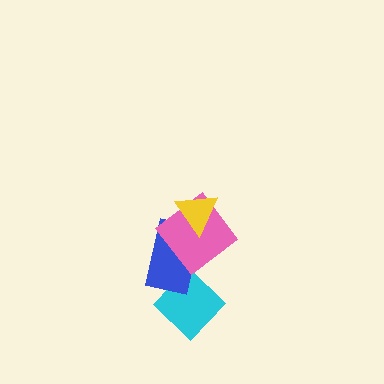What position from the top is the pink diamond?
The pink diamond is 2nd from the top.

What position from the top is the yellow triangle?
The yellow triangle is 1st from the top.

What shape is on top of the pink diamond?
The yellow triangle is on top of the pink diamond.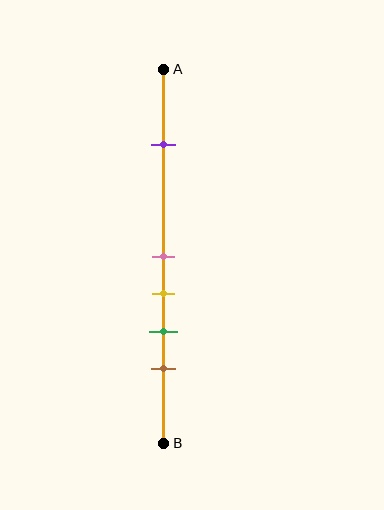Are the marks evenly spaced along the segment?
No, the marks are not evenly spaced.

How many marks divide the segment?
There are 5 marks dividing the segment.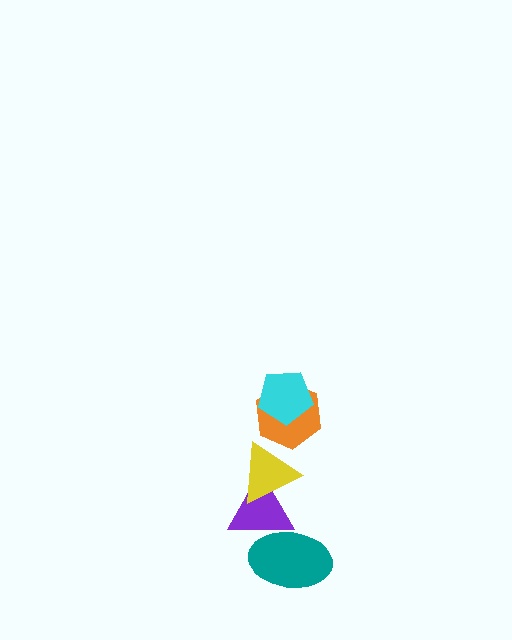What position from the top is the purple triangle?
The purple triangle is 4th from the top.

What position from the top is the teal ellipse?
The teal ellipse is 5th from the top.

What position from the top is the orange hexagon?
The orange hexagon is 2nd from the top.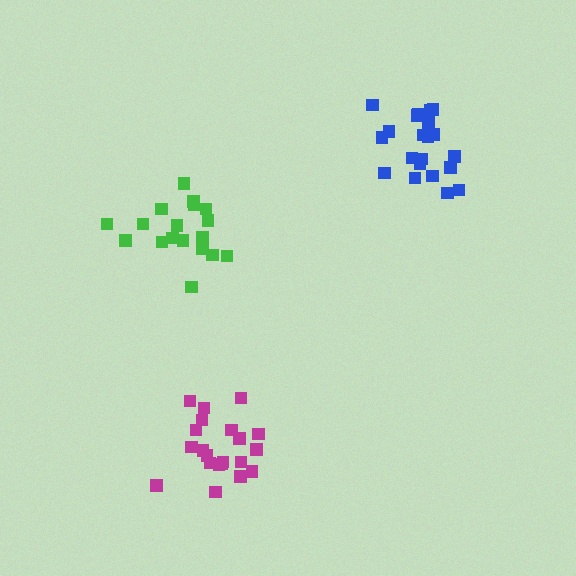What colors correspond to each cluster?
The clusters are colored: green, magenta, blue.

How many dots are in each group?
Group 1: 18 dots, Group 2: 21 dots, Group 3: 21 dots (60 total).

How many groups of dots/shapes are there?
There are 3 groups.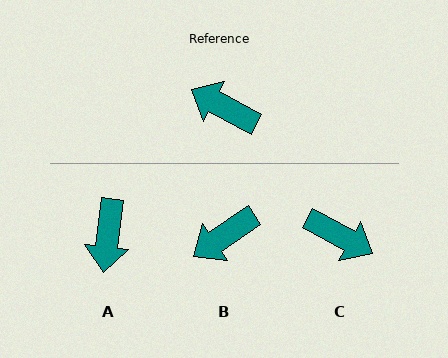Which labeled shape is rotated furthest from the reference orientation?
C, about 179 degrees away.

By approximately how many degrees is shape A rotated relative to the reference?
Approximately 112 degrees counter-clockwise.